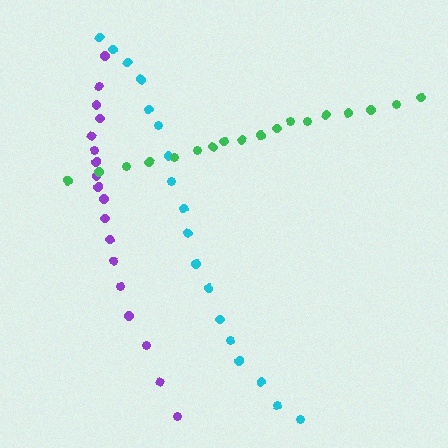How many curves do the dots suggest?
There are 3 distinct paths.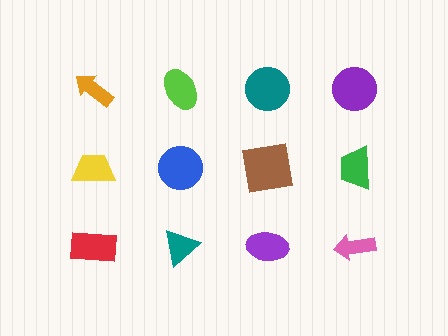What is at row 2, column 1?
A yellow trapezoid.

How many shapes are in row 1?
4 shapes.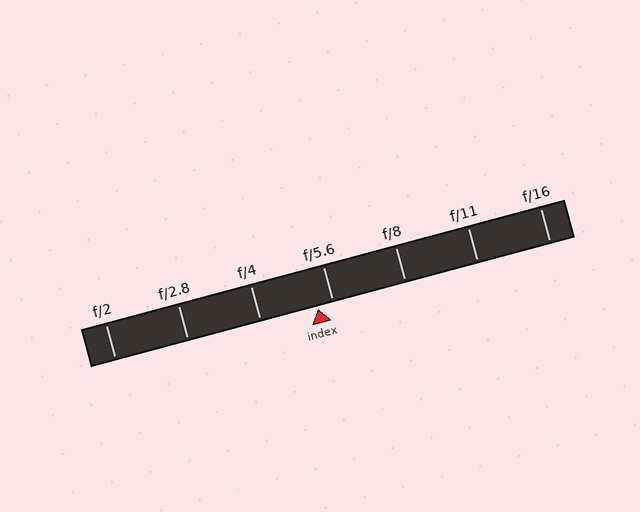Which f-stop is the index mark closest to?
The index mark is closest to f/5.6.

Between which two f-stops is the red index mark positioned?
The index mark is between f/4 and f/5.6.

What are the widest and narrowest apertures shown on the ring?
The widest aperture shown is f/2 and the narrowest is f/16.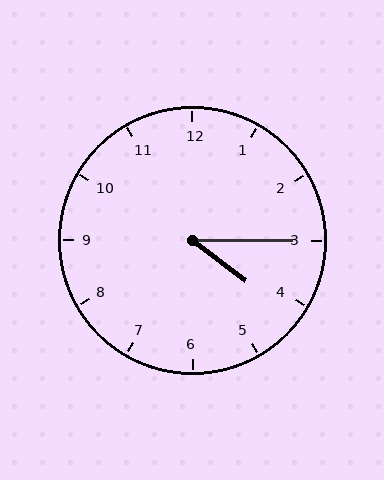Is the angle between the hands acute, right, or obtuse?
It is acute.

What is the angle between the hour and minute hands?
Approximately 38 degrees.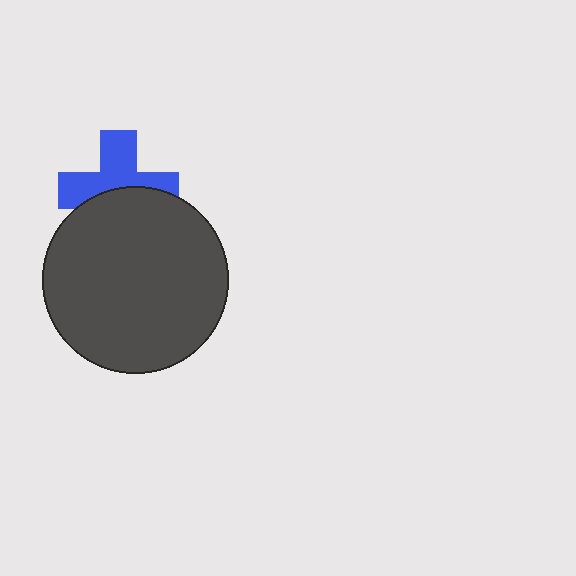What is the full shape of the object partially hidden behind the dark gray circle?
The partially hidden object is a blue cross.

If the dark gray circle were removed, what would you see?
You would see the complete blue cross.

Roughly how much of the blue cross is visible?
About half of it is visible (roughly 56%).